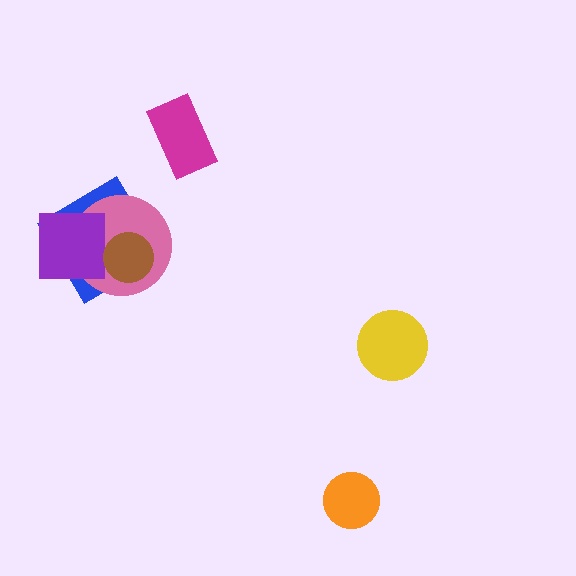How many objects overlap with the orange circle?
0 objects overlap with the orange circle.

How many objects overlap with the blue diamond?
3 objects overlap with the blue diamond.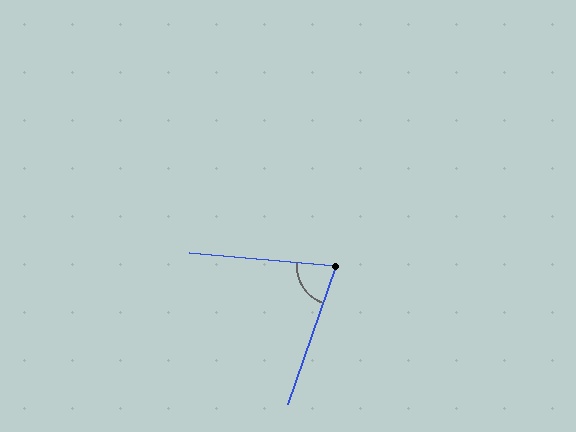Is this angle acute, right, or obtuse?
It is acute.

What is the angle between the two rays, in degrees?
Approximately 76 degrees.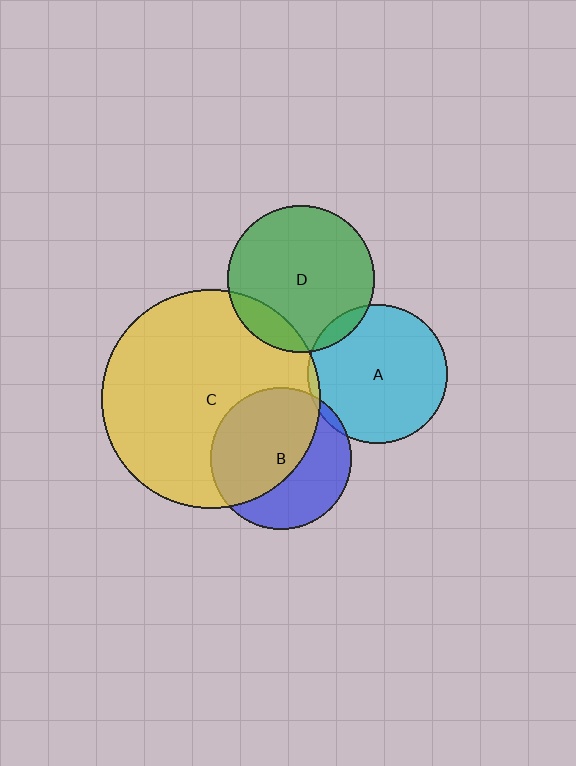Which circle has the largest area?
Circle C (yellow).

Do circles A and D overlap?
Yes.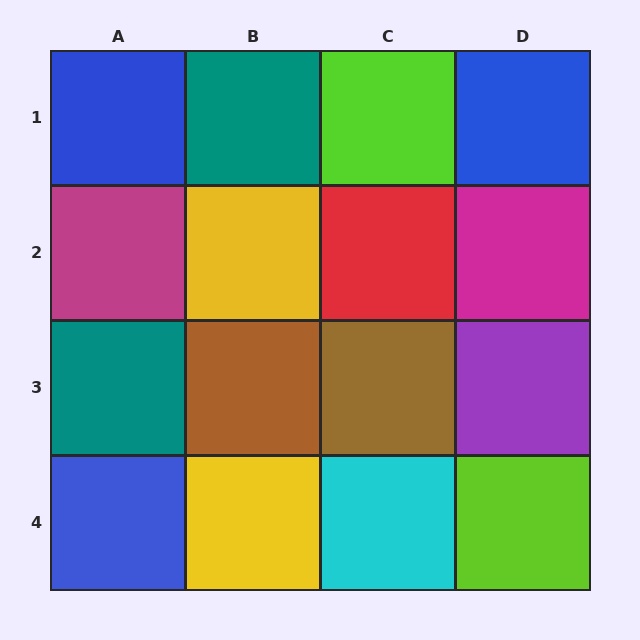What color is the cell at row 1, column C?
Lime.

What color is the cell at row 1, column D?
Blue.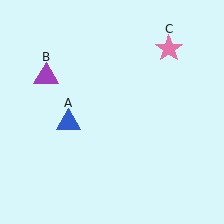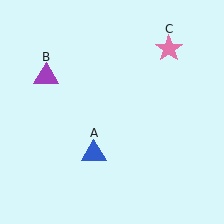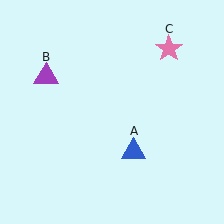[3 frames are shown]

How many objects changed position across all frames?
1 object changed position: blue triangle (object A).